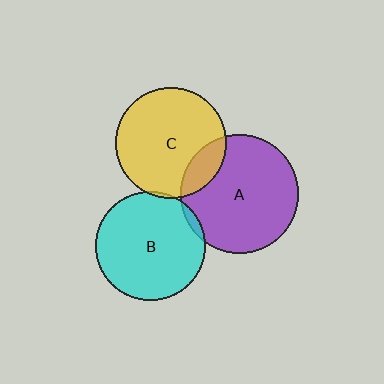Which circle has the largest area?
Circle A (purple).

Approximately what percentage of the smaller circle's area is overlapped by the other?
Approximately 5%.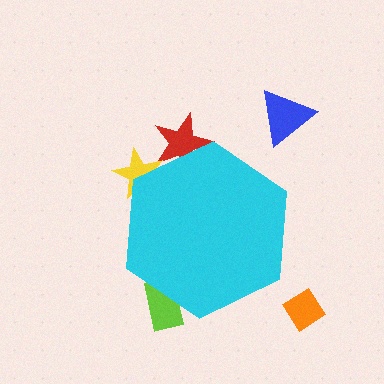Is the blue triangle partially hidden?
No, the blue triangle is fully visible.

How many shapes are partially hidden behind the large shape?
3 shapes are partially hidden.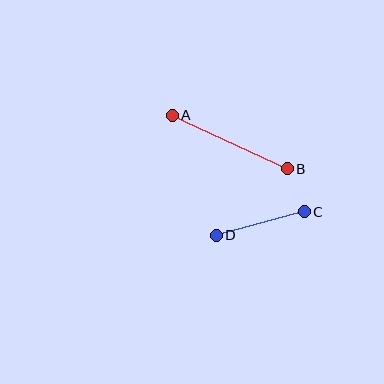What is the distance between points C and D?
The distance is approximately 91 pixels.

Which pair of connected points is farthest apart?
Points A and B are farthest apart.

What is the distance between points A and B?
The distance is approximately 127 pixels.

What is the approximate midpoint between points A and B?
The midpoint is at approximately (230, 142) pixels.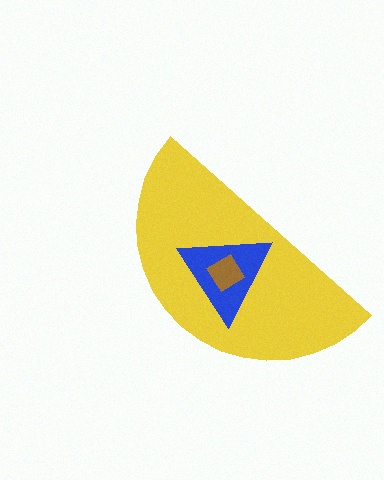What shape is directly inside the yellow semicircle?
The blue triangle.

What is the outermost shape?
The yellow semicircle.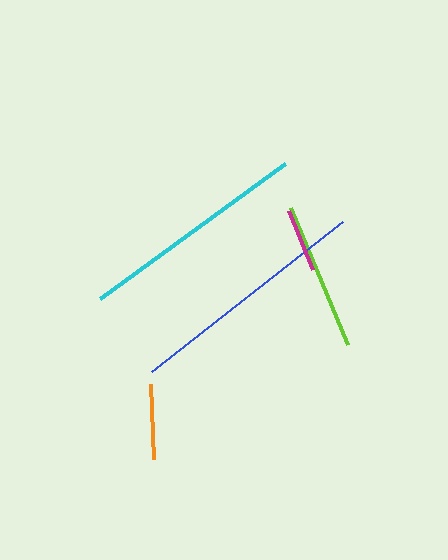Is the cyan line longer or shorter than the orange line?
The cyan line is longer than the orange line.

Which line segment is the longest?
The blue line is the longest at approximately 242 pixels.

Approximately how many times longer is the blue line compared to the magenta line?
The blue line is approximately 3.8 times the length of the magenta line.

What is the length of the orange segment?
The orange segment is approximately 75 pixels long.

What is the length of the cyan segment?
The cyan segment is approximately 230 pixels long.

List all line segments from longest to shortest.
From longest to shortest: blue, cyan, lime, orange, magenta.